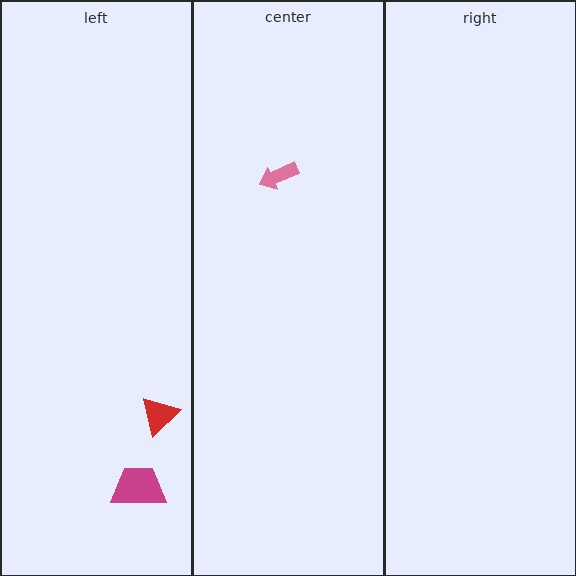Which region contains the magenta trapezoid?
The left region.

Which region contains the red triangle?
The left region.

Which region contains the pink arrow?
The center region.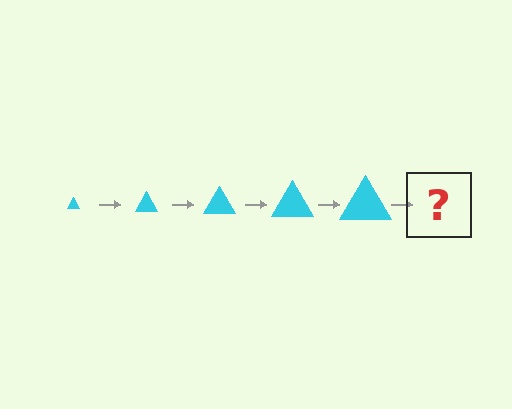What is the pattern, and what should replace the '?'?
The pattern is that the triangle gets progressively larger each step. The '?' should be a cyan triangle, larger than the previous one.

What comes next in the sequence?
The next element should be a cyan triangle, larger than the previous one.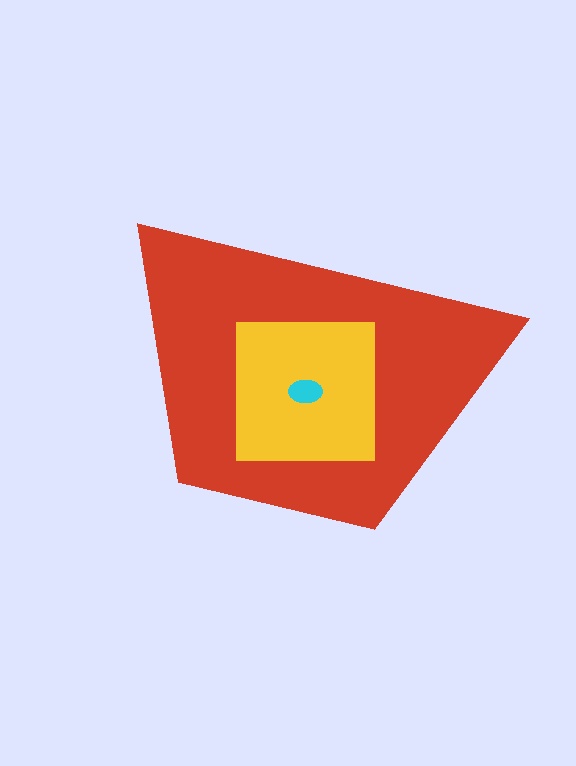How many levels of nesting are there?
3.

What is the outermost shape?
The red trapezoid.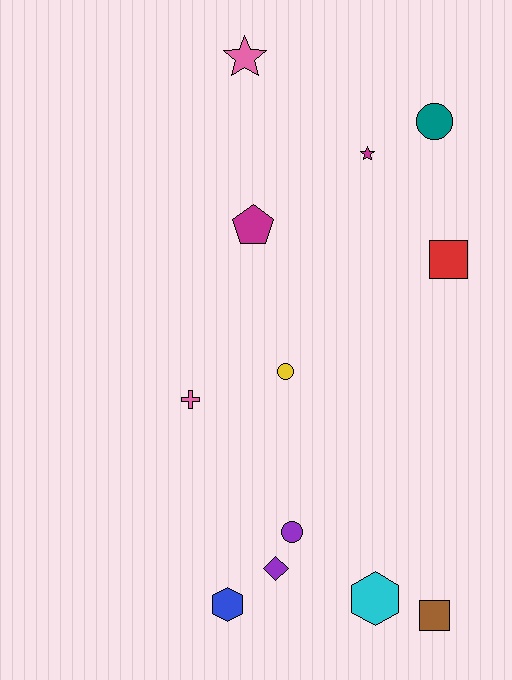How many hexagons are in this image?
There are 2 hexagons.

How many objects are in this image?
There are 12 objects.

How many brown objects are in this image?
There is 1 brown object.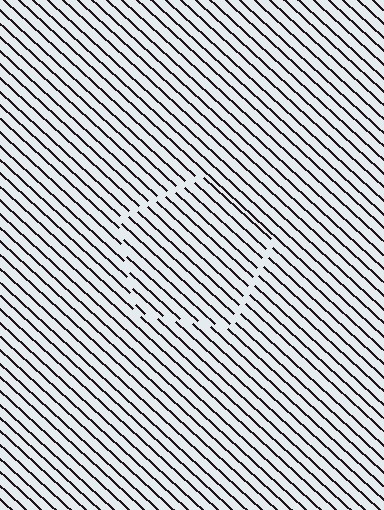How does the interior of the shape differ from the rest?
The interior of the shape contains the same grating, shifted by half a period — the contour is defined by the phase discontinuity where line-ends from the inner and outer gratings abut.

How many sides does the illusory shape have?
5 sides — the line-ends trace a pentagon.